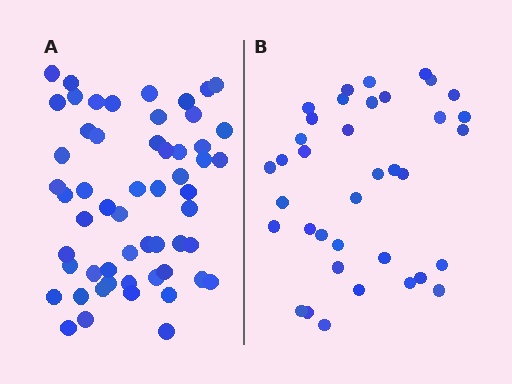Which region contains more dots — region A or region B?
Region A (the left region) has more dots.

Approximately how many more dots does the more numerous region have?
Region A has approximately 20 more dots than region B.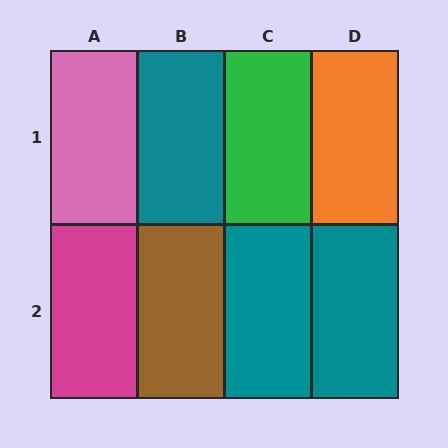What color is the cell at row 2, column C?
Teal.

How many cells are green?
1 cell is green.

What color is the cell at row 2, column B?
Brown.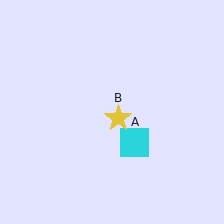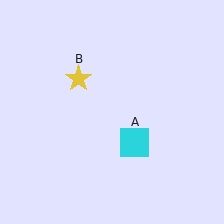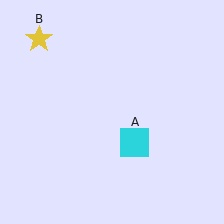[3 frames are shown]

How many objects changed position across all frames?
1 object changed position: yellow star (object B).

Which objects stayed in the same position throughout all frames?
Cyan square (object A) remained stationary.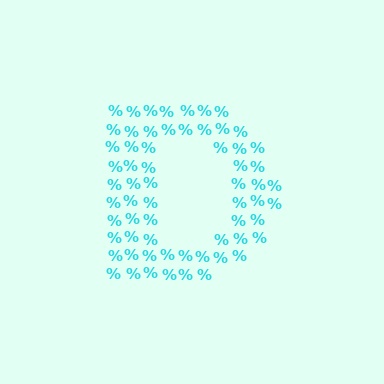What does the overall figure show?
The overall figure shows the letter D.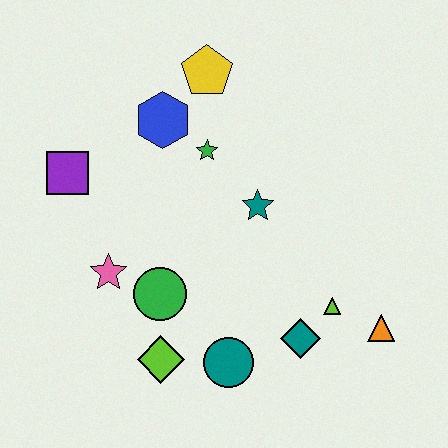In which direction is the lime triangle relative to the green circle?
The lime triangle is to the right of the green circle.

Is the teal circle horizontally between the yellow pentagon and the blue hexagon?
No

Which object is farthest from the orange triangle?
The purple square is farthest from the orange triangle.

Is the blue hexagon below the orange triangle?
No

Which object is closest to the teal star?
The green star is closest to the teal star.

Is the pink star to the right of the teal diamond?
No